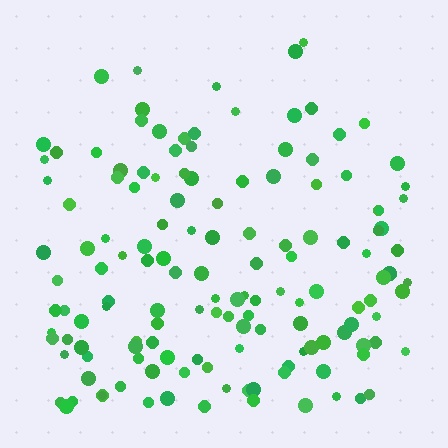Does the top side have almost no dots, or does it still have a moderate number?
Still a moderate number, just noticeably fewer than the bottom.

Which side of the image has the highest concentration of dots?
The bottom.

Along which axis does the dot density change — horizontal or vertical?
Vertical.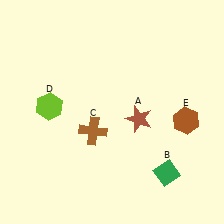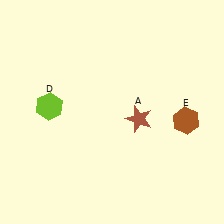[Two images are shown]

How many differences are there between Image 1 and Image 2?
There are 2 differences between the two images.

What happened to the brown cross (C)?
The brown cross (C) was removed in Image 2. It was in the bottom-left area of Image 1.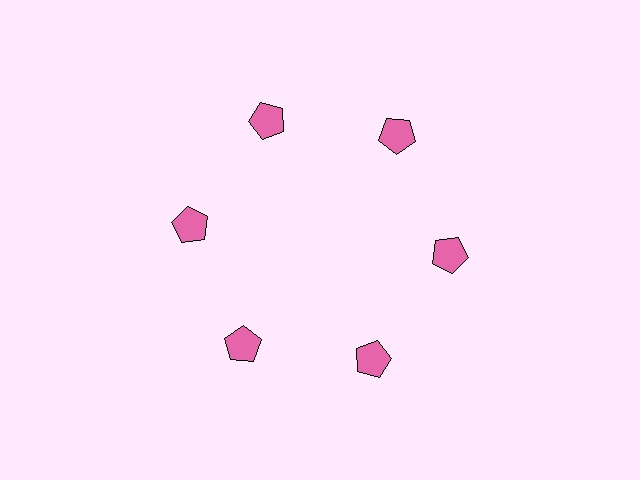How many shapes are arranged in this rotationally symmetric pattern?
There are 6 shapes, arranged in 6 groups of 1.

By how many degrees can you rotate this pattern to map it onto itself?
The pattern maps onto itself every 60 degrees of rotation.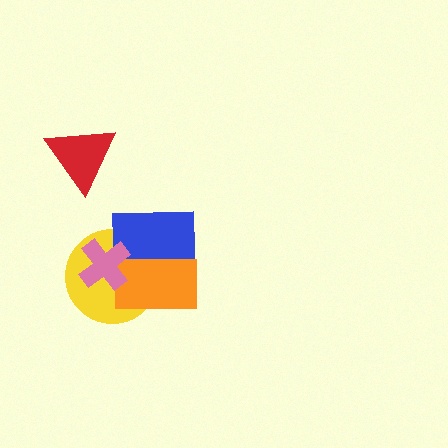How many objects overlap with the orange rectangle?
3 objects overlap with the orange rectangle.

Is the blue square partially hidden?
Yes, it is partially covered by another shape.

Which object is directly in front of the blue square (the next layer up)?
The orange rectangle is directly in front of the blue square.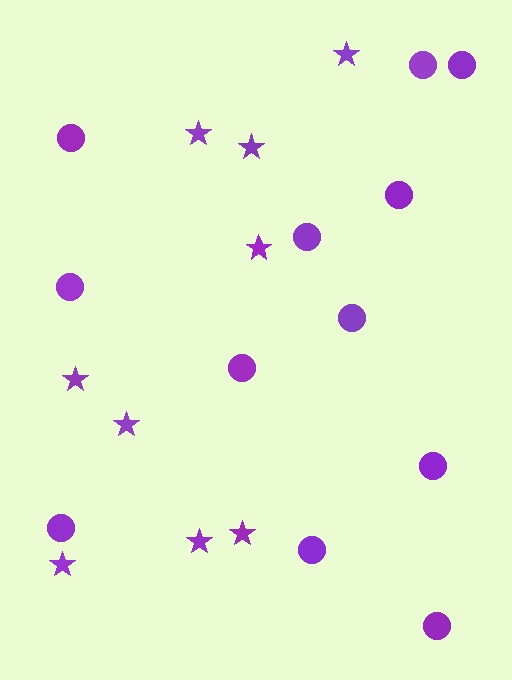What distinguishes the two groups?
There are 2 groups: one group of circles (12) and one group of stars (9).